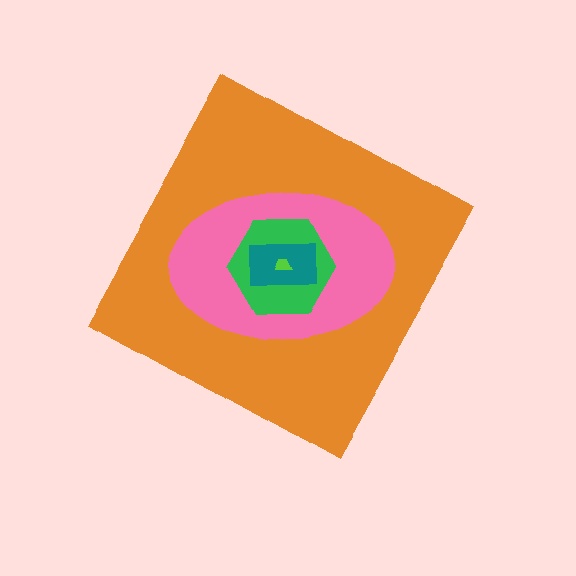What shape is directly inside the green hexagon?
The teal rectangle.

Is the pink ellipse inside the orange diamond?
Yes.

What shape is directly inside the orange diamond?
The pink ellipse.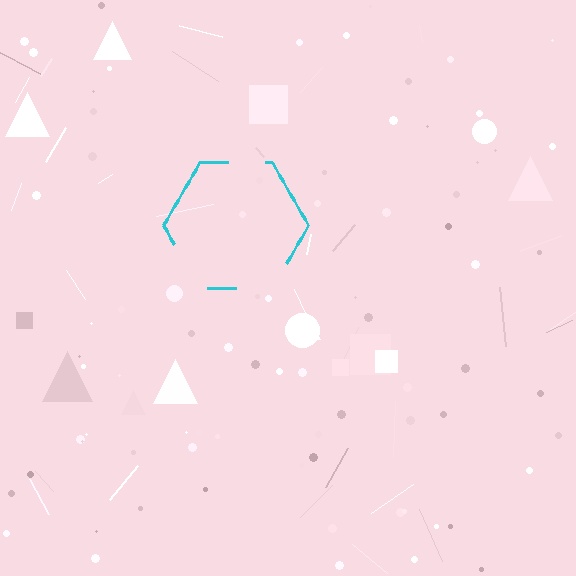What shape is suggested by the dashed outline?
The dashed outline suggests a hexagon.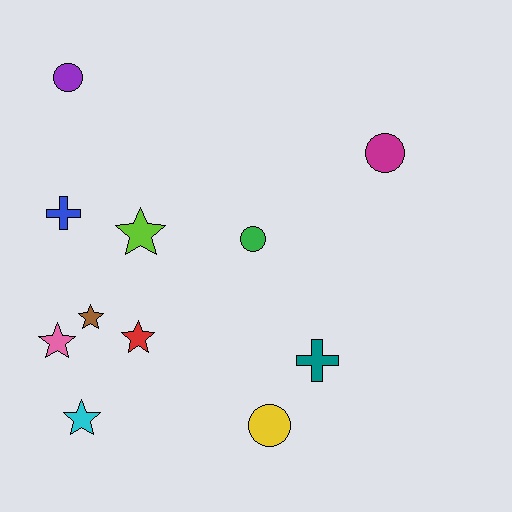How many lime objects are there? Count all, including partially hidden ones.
There is 1 lime object.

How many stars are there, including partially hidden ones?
There are 5 stars.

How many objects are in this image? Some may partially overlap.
There are 11 objects.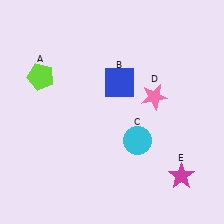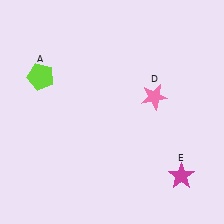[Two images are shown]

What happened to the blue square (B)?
The blue square (B) was removed in Image 2. It was in the top-right area of Image 1.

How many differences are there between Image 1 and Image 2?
There are 2 differences between the two images.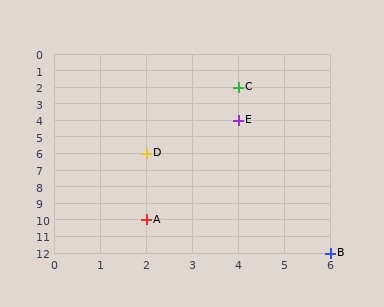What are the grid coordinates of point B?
Point B is at grid coordinates (6, 12).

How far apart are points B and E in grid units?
Points B and E are 2 columns and 8 rows apart (about 8.2 grid units diagonally).